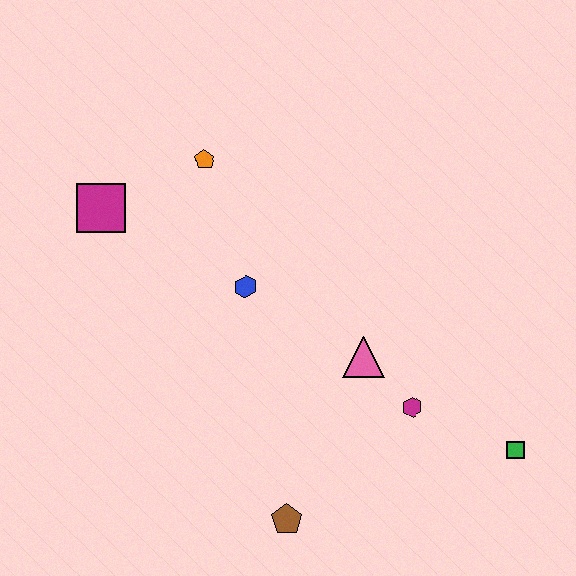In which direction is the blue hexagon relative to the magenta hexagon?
The blue hexagon is to the left of the magenta hexagon.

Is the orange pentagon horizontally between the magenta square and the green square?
Yes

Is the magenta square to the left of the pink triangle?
Yes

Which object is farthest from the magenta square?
The green square is farthest from the magenta square.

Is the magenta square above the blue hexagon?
Yes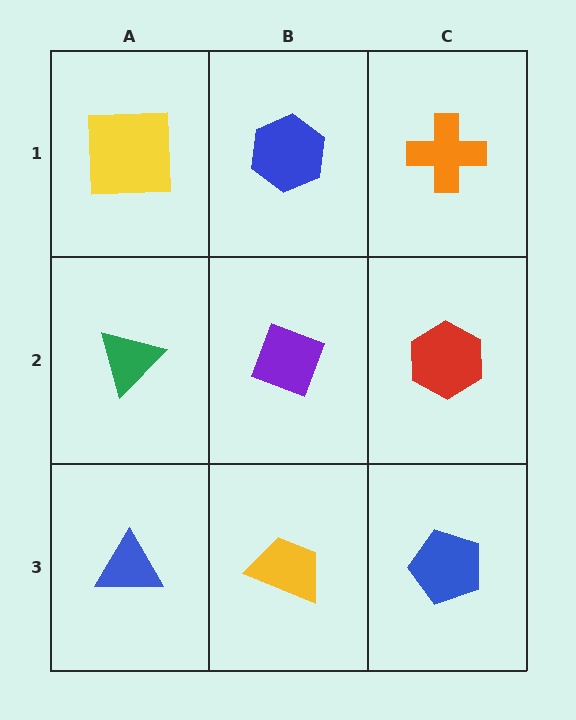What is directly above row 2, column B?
A blue hexagon.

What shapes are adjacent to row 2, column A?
A yellow square (row 1, column A), a blue triangle (row 3, column A), a purple diamond (row 2, column B).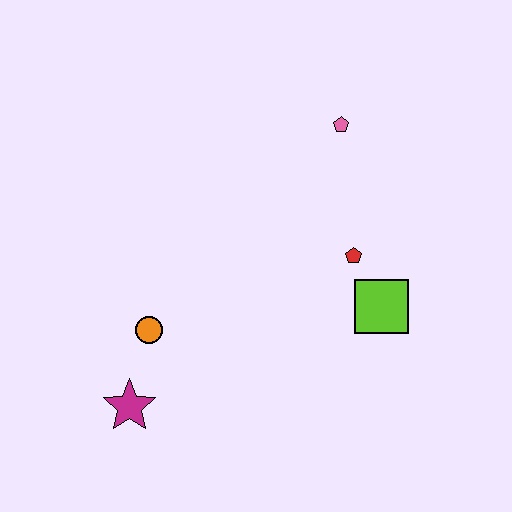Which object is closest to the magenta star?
The orange circle is closest to the magenta star.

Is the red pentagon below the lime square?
No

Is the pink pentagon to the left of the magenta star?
No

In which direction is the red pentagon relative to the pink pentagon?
The red pentagon is below the pink pentagon.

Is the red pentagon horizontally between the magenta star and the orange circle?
No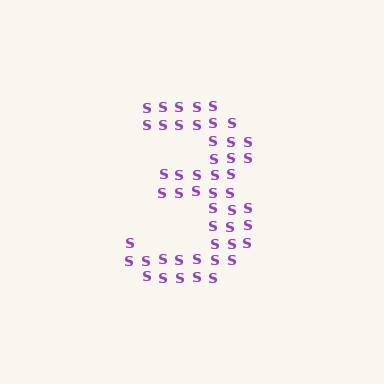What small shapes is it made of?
It is made of small letter S's.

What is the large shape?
The large shape is the digit 3.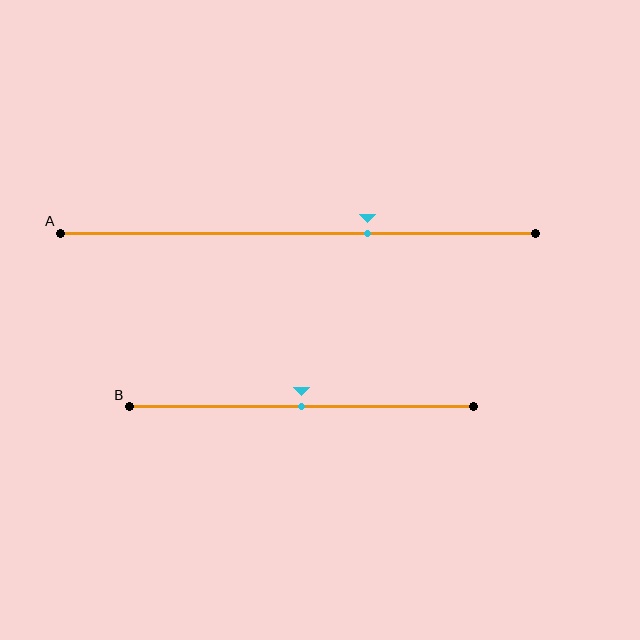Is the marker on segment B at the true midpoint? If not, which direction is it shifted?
Yes, the marker on segment B is at the true midpoint.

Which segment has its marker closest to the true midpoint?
Segment B has its marker closest to the true midpoint.